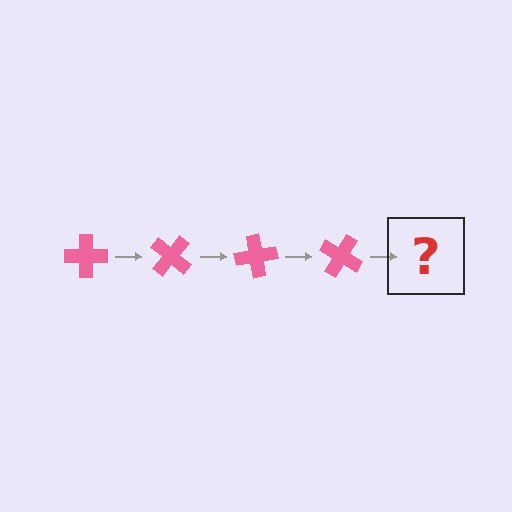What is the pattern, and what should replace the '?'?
The pattern is that the cross rotates 40 degrees each step. The '?' should be a pink cross rotated 160 degrees.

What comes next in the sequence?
The next element should be a pink cross rotated 160 degrees.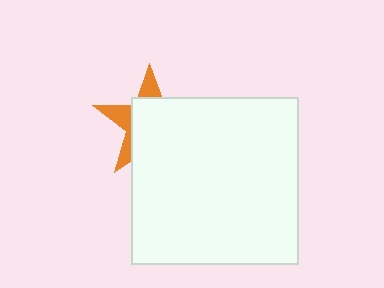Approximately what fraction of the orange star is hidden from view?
Roughly 68% of the orange star is hidden behind the white square.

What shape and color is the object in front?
The object in front is a white square.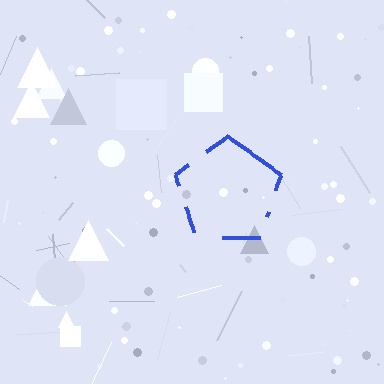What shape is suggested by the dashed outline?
The dashed outline suggests a pentagon.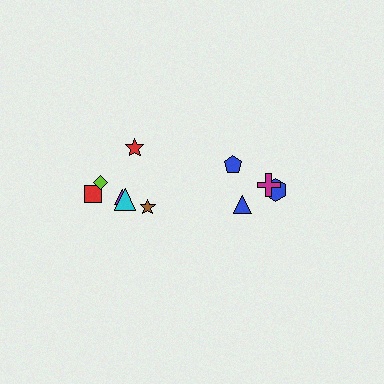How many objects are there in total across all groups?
There are 10 objects.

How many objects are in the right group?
There are 4 objects.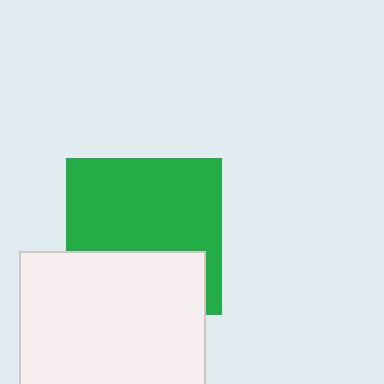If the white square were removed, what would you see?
You would see the complete green square.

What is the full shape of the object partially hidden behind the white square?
The partially hidden object is a green square.